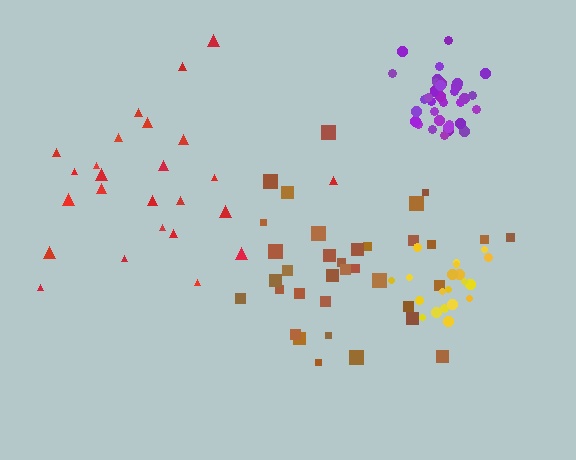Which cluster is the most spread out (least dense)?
Red.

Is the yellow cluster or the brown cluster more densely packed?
Yellow.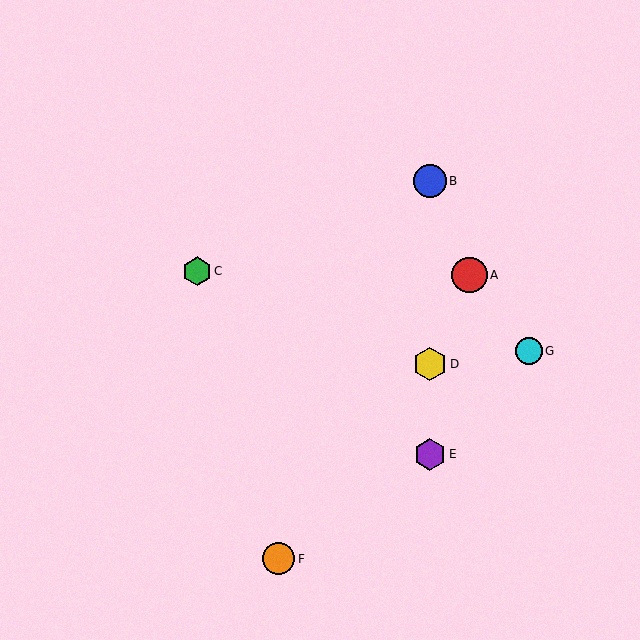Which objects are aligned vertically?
Objects B, D, E are aligned vertically.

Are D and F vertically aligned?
No, D is at x≈430 and F is at x≈279.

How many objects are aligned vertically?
3 objects (B, D, E) are aligned vertically.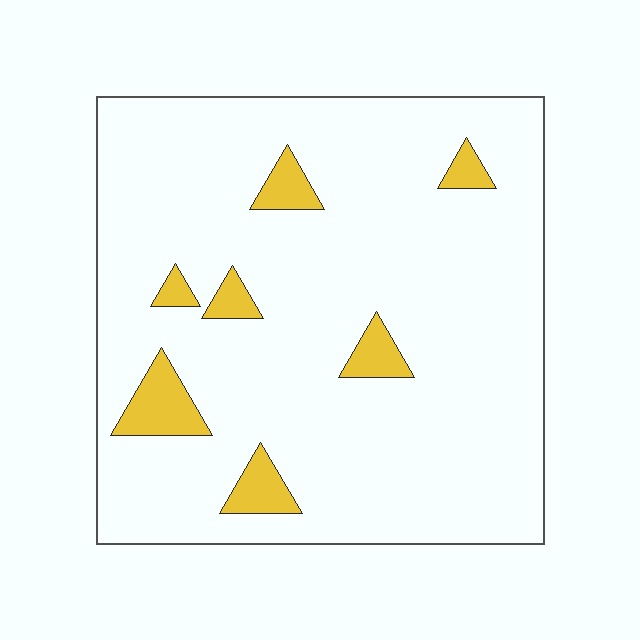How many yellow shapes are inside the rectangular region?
7.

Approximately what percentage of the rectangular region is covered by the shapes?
Approximately 10%.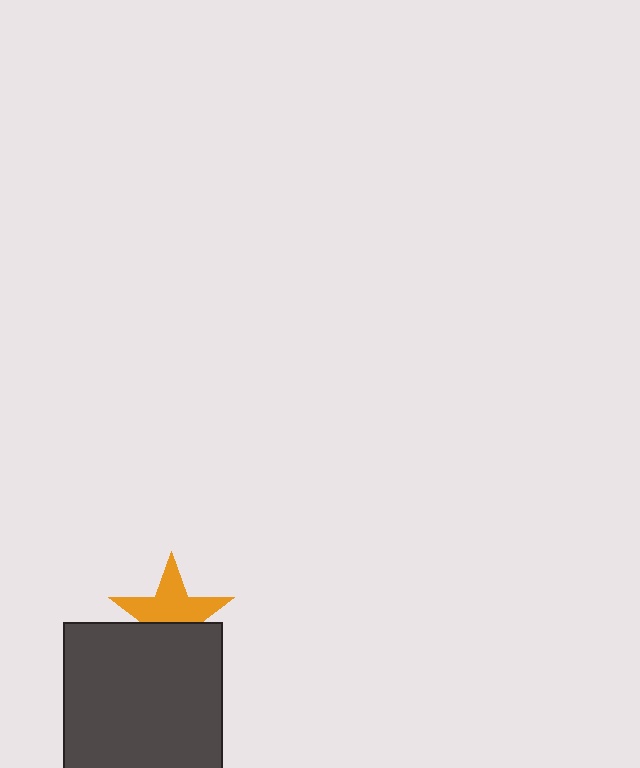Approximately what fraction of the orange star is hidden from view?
Roughly 41% of the orange star is hidden behind the dark gray square.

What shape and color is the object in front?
The object in front is a dark gray square.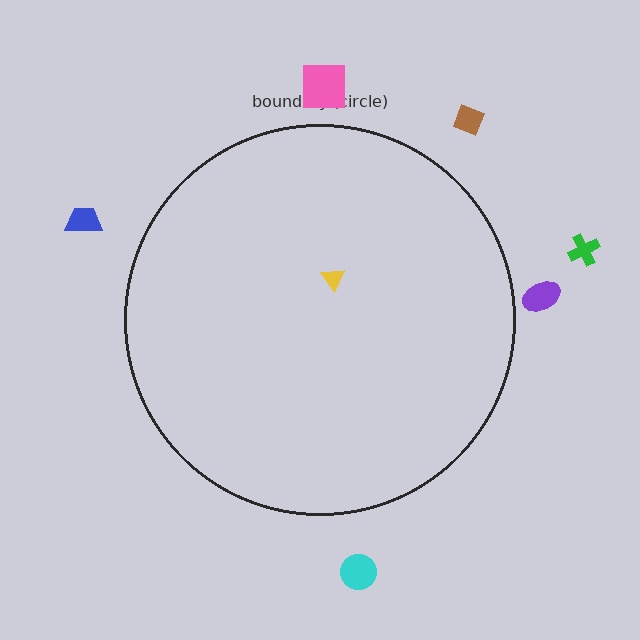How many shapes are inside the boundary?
1 inside, 6 outside.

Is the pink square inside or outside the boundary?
Outside.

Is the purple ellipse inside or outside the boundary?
Outside.